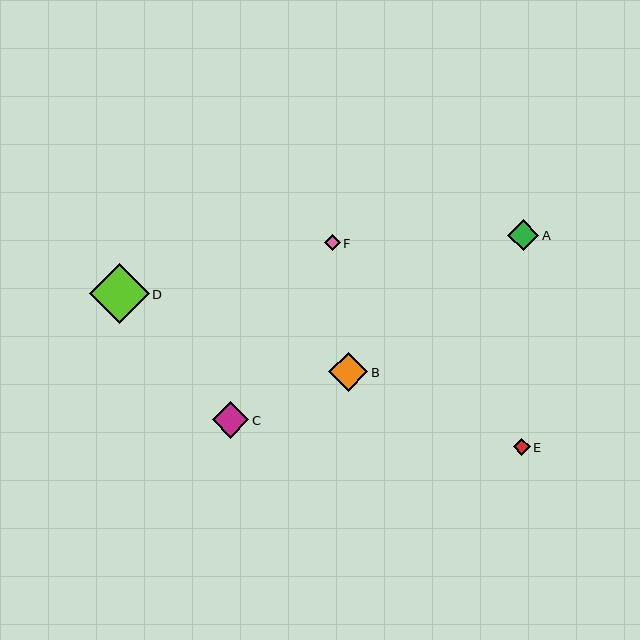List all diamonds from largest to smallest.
From largest to smallest: D, B, C, A, E, F.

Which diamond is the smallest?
Diamond F is the smallest with a size of approximately 16 pixels.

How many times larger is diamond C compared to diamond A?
Diamond C is approximately 1.2 times the size of diamond A.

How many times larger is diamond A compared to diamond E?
Diamond A is approximately 1.9 times the size of diamond E.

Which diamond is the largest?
Diamond D is the largest with a size of approximately 60 pixels.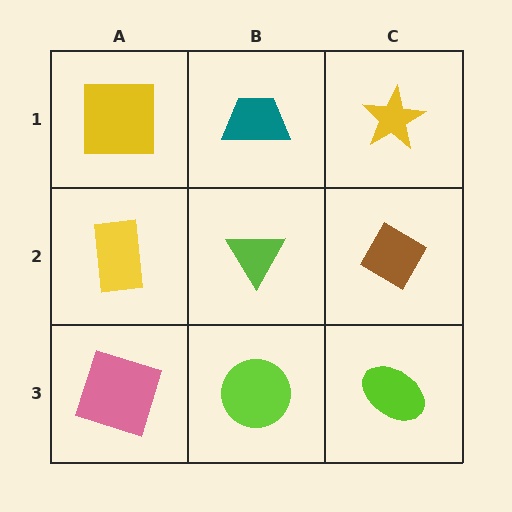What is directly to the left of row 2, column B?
A yellow rectangle.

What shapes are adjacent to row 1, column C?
A brown diamond (row 2, column C), a teal trapezoid (row 1, column B).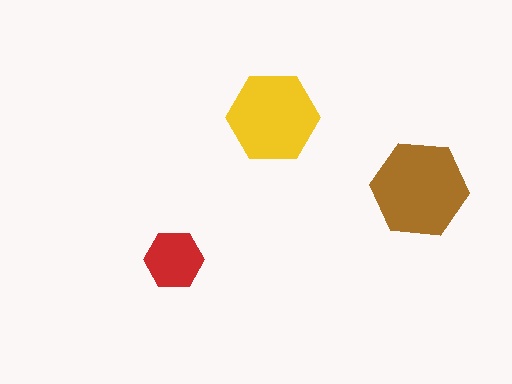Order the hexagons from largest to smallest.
the brown one, the yellow one, the red one.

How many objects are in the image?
There are 3 objects in the image.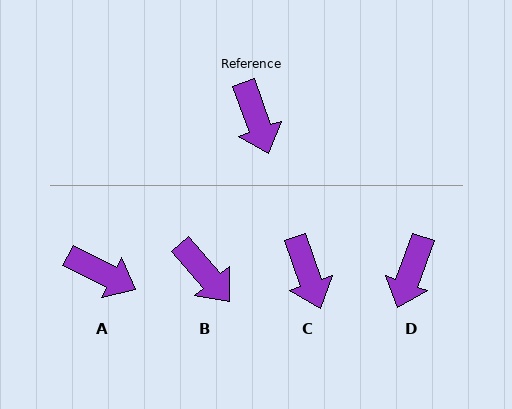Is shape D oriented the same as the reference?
No, it is off by about 40 degrees.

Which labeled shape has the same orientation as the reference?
C.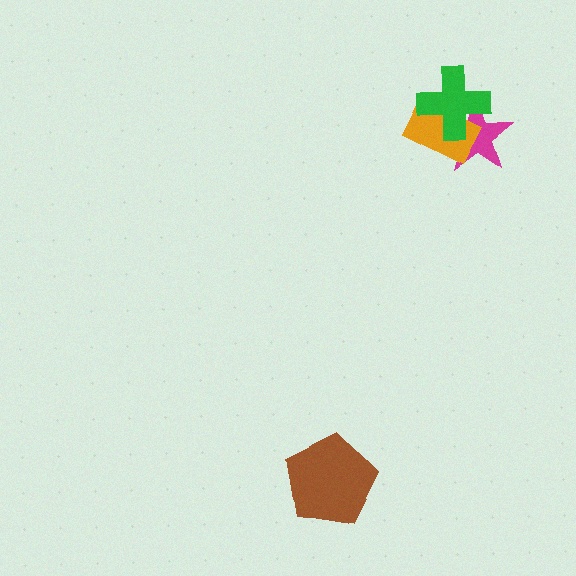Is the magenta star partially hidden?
Yes, it is partially covered by another shape.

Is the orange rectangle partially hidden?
Yes, it is partially covered by another shape.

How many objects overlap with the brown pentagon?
0 objects overlap with the brown pentagon.